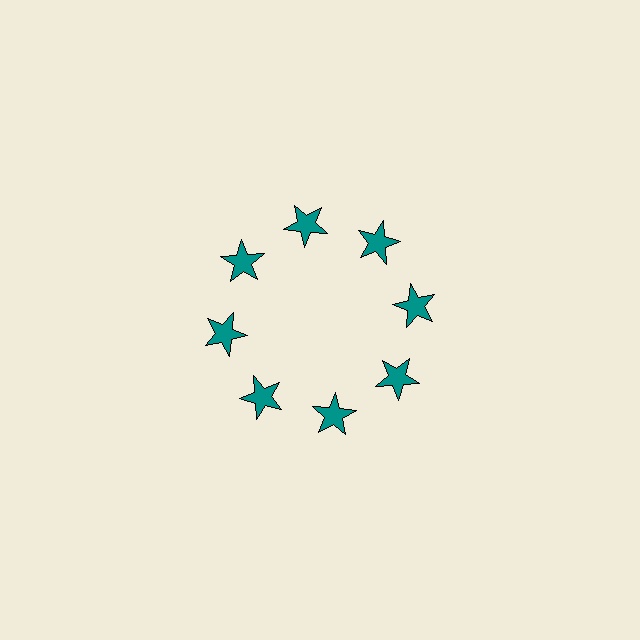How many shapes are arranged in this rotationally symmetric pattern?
There are 8 shapes, arranged in 8 groups of 1.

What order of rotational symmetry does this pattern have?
This pattern has 8-fold rotational symmetry.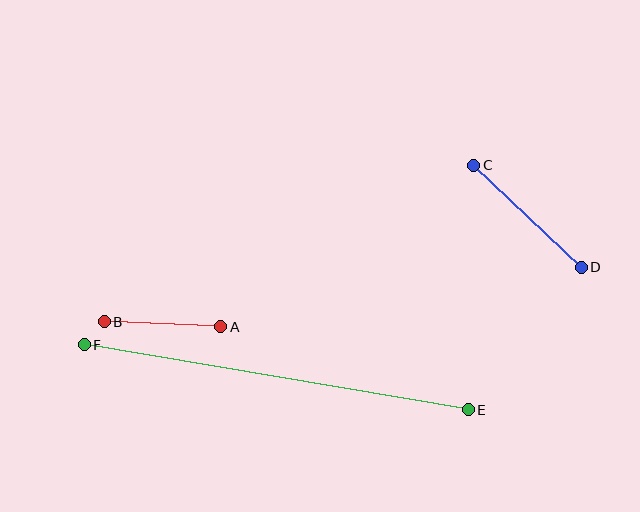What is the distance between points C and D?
The distance is approximately 148 pixels.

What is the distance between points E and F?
The distance is approximately 389 pixels.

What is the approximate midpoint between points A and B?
The midpoint is at approximately (163, 324) pixels.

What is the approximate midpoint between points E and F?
The midpoint is at approximately (276, 377) pixels.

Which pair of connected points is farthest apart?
Points E and F are farthest apart.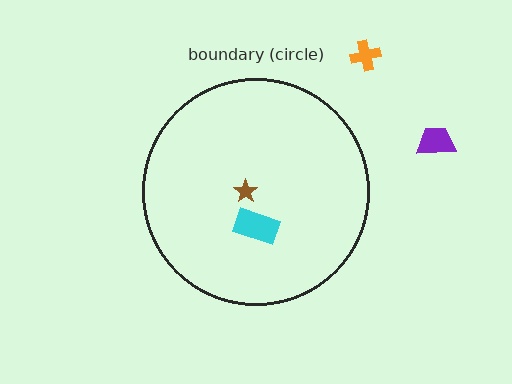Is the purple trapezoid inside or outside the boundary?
Outside.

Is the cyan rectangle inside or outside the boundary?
Inside.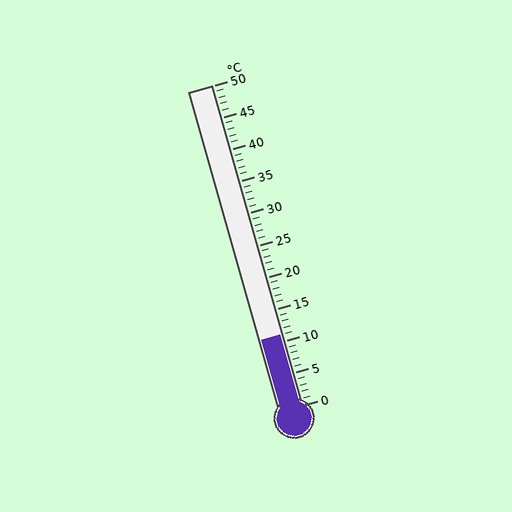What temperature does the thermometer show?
The thermometer shows approximately 11°C.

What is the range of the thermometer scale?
The thermometer scale ranges from 0°C to 50°C.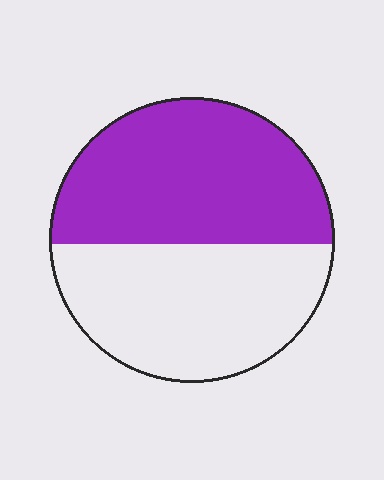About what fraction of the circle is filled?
About one half (1/2).